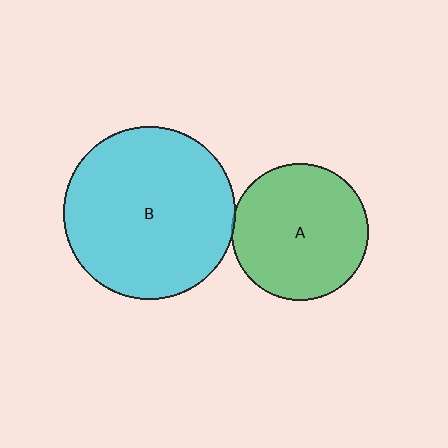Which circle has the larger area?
Circle B (cyan).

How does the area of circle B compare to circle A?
Approximately 1.6 times.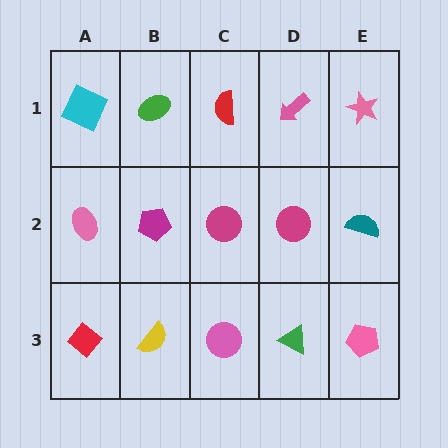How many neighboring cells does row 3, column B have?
3.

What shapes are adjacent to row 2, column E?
A pink star (row 1, column E), a pink pentagon (row 3, column E), a magenta circle (row 2, column D).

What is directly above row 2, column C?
A red semicircle.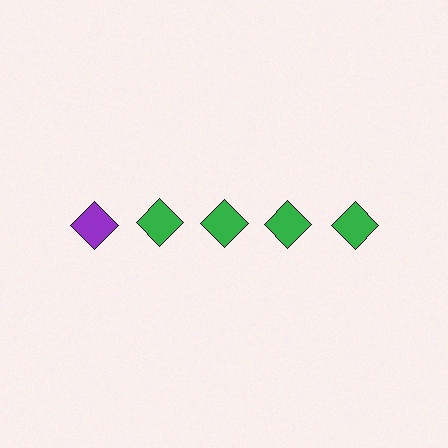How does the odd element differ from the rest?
It has a different color: purple instead of green.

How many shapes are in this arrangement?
There are 5 shapes arranged in a grid pattern.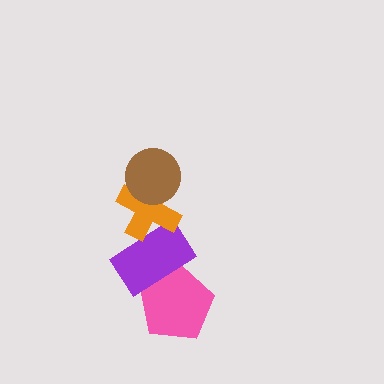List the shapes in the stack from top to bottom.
From top to bottom: the brown circle, the orange cross, the purple rectangle, the pink pentagon.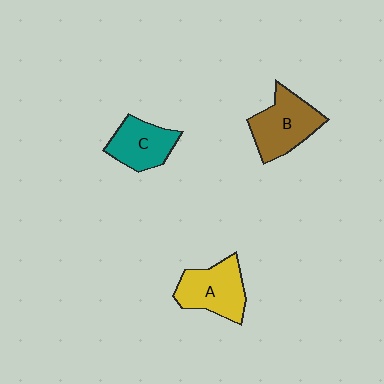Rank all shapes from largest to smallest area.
From largest to smallest: B (brown), A (yellow), C (teal).